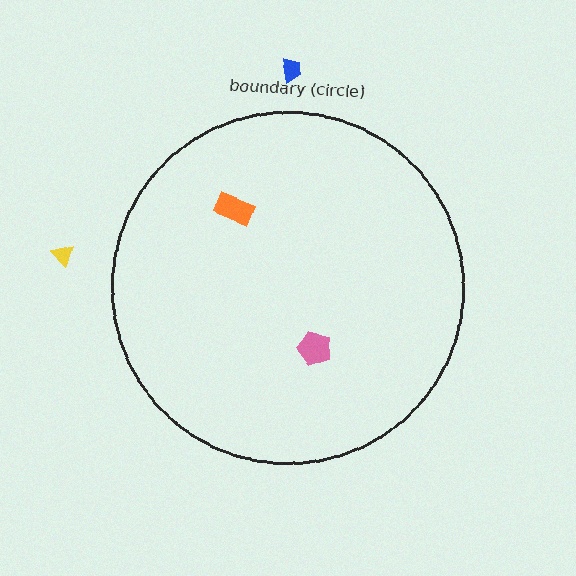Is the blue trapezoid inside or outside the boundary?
Outside.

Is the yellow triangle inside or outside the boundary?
Outside.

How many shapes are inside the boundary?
2 inside, 2 outside.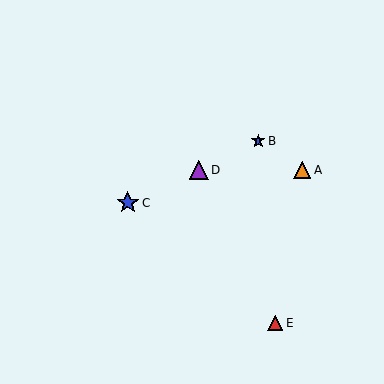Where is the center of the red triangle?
The center of the red triangle is at (275, 323).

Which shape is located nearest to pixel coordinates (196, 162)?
The purple triangle (labeled D) at (199, 170) is nearest to that location.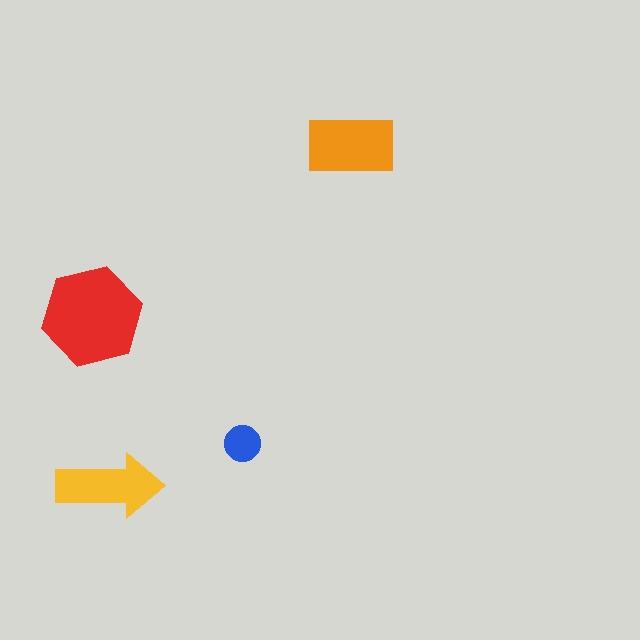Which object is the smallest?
The blue circle.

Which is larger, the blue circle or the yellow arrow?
The yellow arrow.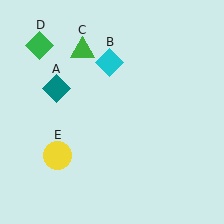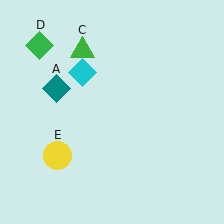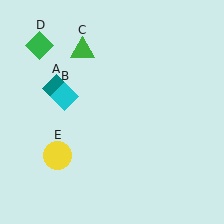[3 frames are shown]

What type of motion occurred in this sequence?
The cyan diamond (object B) rotated counterclockwise around the center of the scene.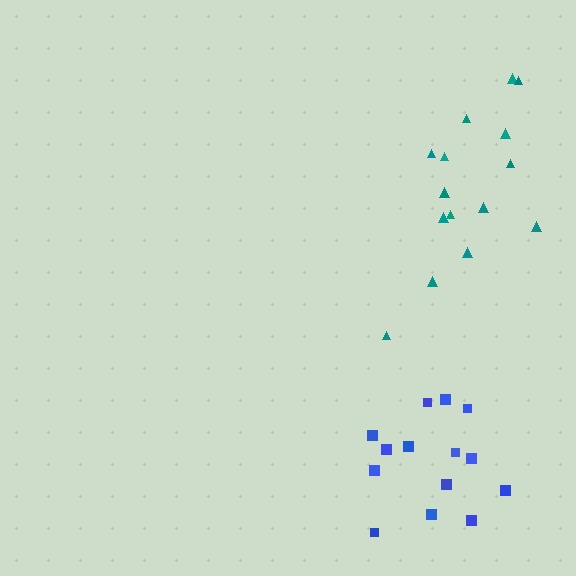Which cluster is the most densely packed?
Blue.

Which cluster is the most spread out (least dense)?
Teal.